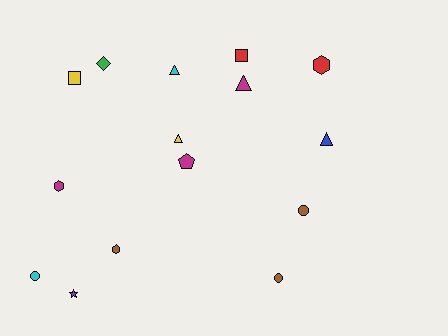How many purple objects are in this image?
There is 1 purple object.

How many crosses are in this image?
There are no crosses.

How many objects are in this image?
There are 15 objects.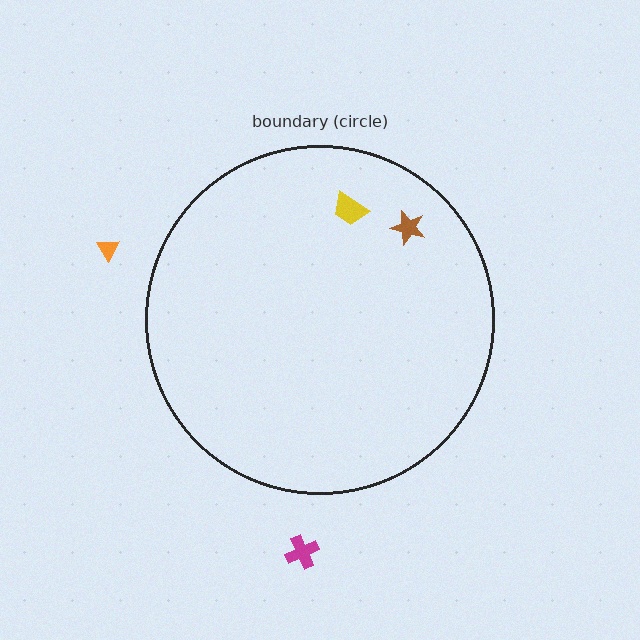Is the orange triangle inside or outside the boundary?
Outside.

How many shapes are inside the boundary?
2 inside, 2 outside.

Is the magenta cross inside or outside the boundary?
Outside.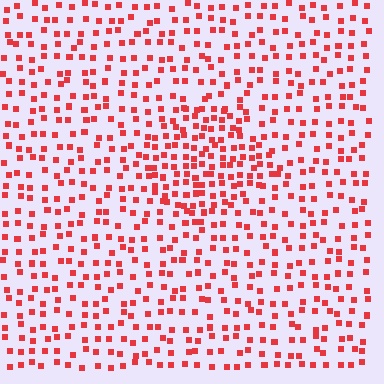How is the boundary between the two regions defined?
The boundary is defined by a change in element density (approximately 1.8x ratio). All elements are the same color, size, and shape.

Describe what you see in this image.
The image contains small red elements arranged at two different densities. A diamond-shaped region is visible where the elements are more densely packed than the surrounding area.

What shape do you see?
I see a diamond.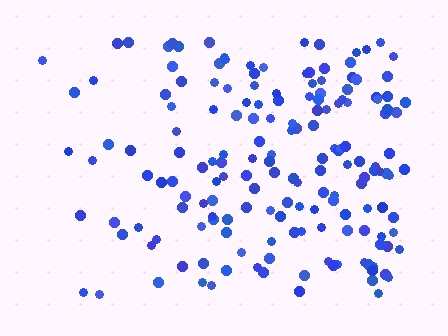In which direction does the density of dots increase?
From left to right, with the right side densest.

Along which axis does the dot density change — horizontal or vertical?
Horizontal.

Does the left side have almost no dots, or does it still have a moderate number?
Still a moderate number, just noticeably fewer than the right.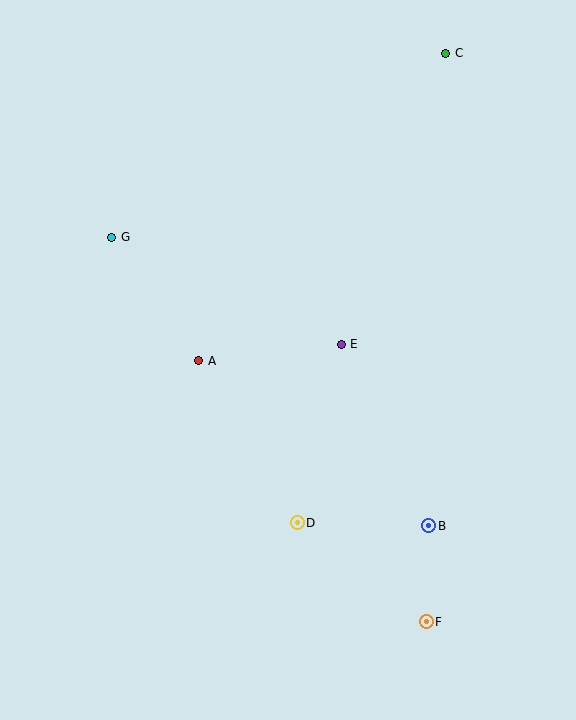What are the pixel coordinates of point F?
Point F is at (426, 622).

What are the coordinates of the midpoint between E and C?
The midpoint between E and C is at (394, 199).